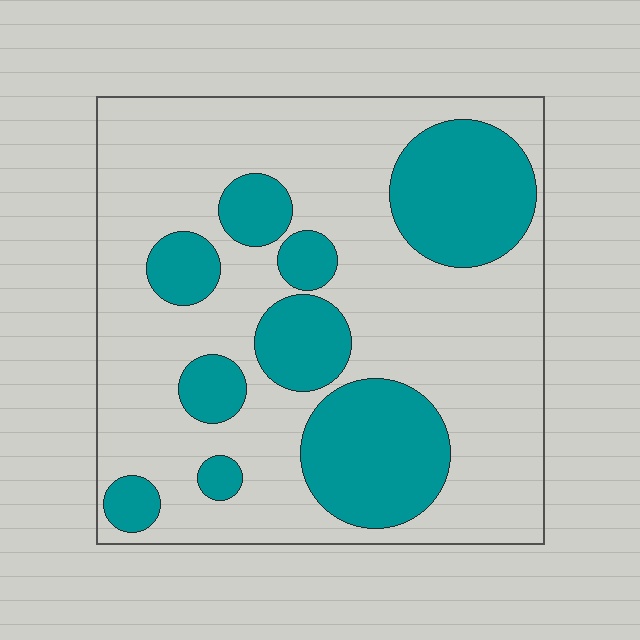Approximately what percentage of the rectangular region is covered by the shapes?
Approximately 30%.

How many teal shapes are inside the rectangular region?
9.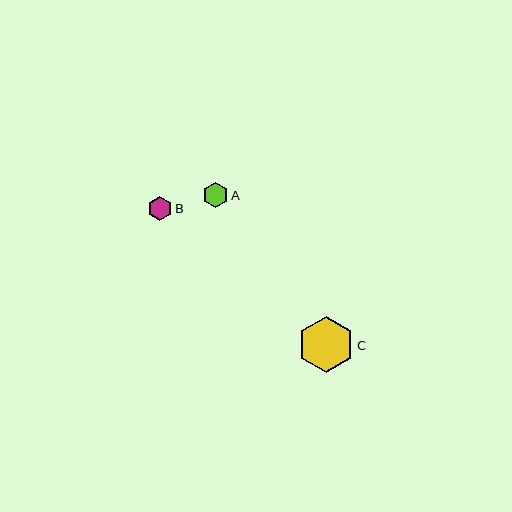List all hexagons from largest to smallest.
From largest to smallest: C, A, B.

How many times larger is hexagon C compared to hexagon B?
Hexagon C is approximately 2.3 times the size of hexagon B.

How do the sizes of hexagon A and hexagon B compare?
Hexagon A and hexagon B are approximately the same size.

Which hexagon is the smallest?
Hexagon B is the smallest with a size of approximately 24 pixels.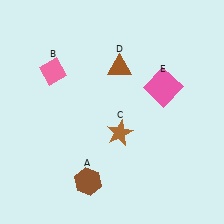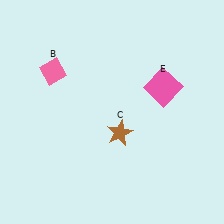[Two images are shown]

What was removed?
The brown hexagon (A), the brown triangle (D) were removed in Image 2.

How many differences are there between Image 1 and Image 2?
There are 2 differences between the two images.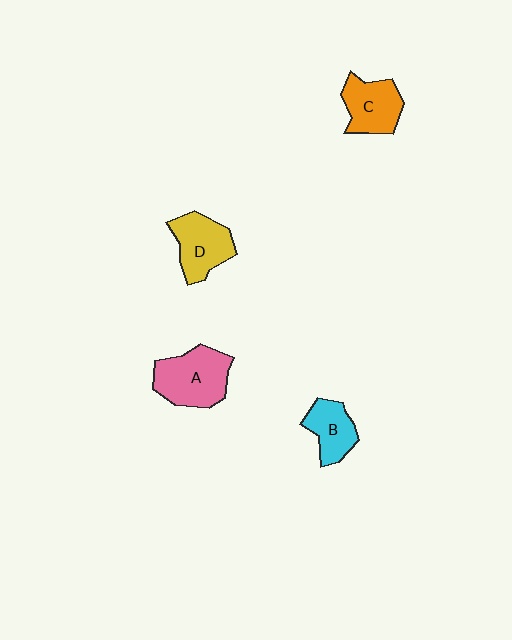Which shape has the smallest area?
Shape B (cyan).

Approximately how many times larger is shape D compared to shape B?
Approximately 1.3 times.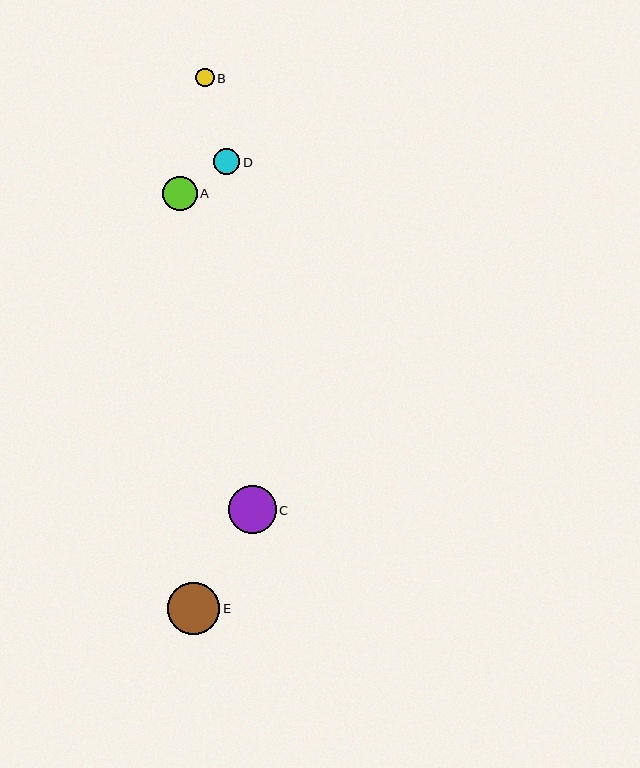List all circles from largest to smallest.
From largest to smallest: E, C, A, D, B.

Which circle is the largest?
Circle E is the largest with a size of approximately 52 pixels.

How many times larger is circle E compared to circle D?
Circle E is approximately 2.0 times the size of circle D.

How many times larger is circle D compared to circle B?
Circle D is approximately 1.4 times the size of circle B.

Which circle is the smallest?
Circle B is the smallest with a size of approximately 18 pixels.